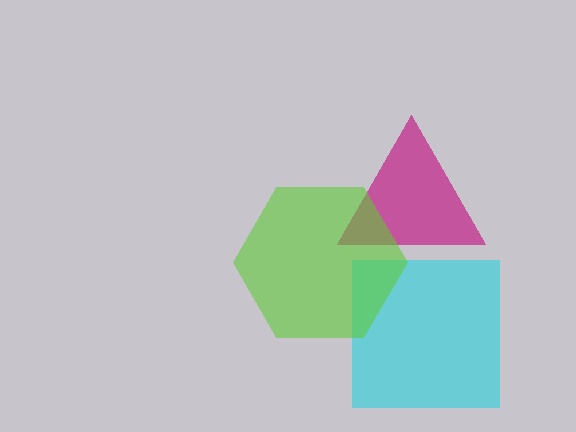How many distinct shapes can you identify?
There are 3 distinct shapes: a magenta triangle, a cyan square, a lime hexagon.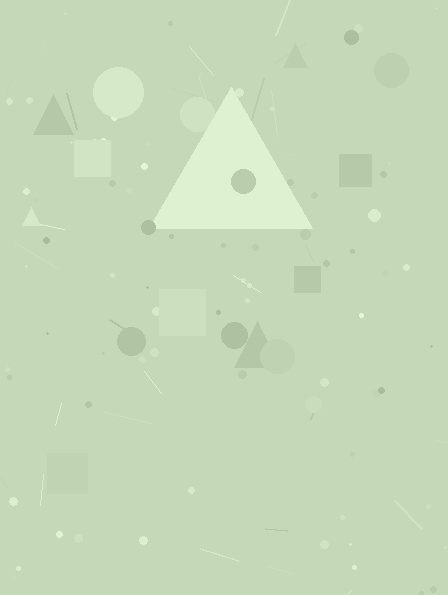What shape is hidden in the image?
A triangle is hidden in the image.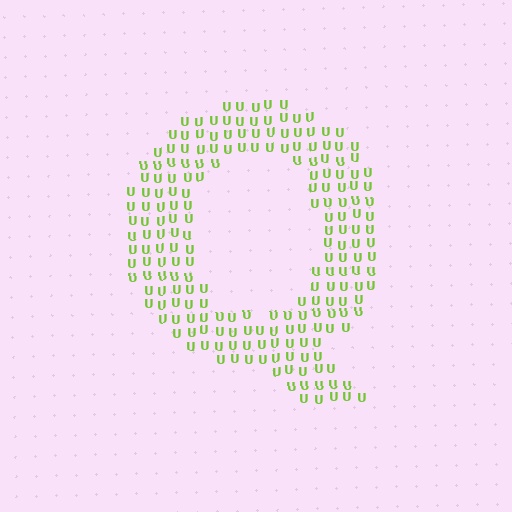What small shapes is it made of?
It is made of small letter U's.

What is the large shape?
The large shape is the letter Q.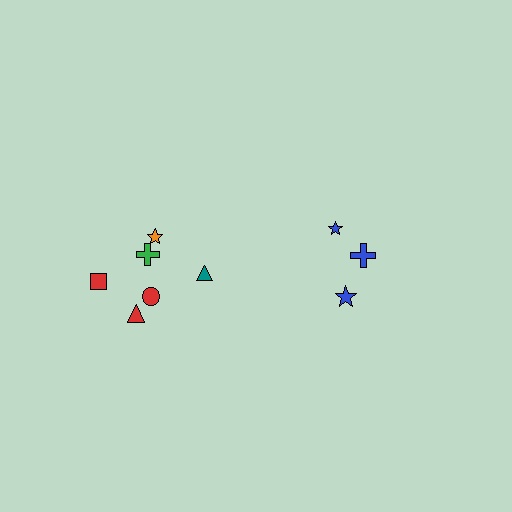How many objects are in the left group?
There are 6 objects.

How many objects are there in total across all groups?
There are 9 objects.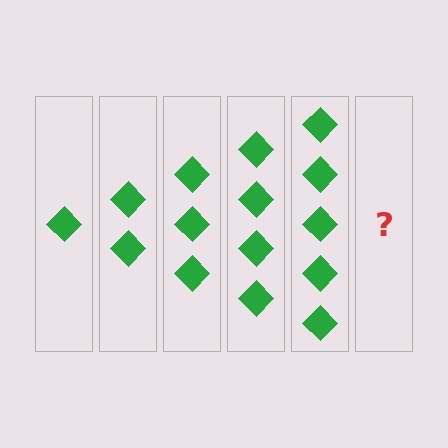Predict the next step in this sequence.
The next step is 6 diamonds.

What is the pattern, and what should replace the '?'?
The pattern is that each step adds one more diamond. The '?' should be 6 diamonds.